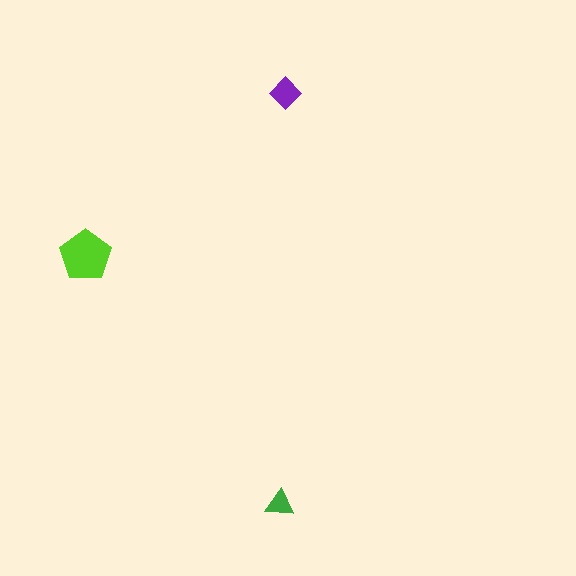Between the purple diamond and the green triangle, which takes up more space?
The purple diamond.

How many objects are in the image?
There are 3 objects in the image.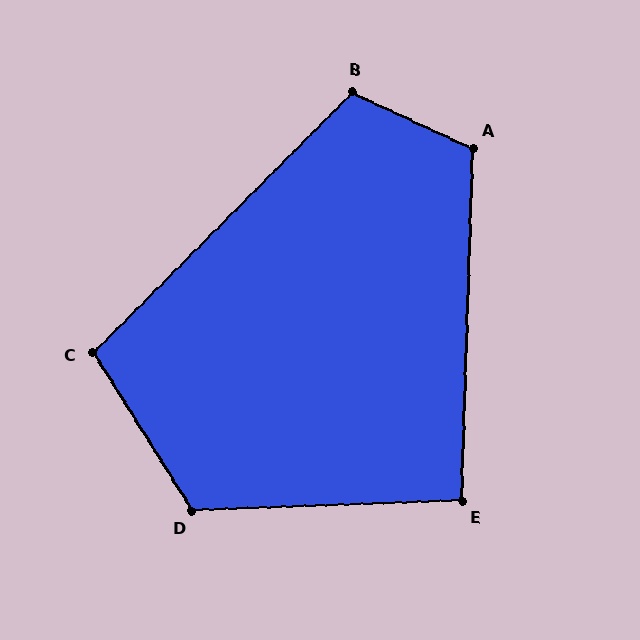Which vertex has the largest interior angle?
D, at approximately 120 degrees.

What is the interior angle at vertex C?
Approximately 103 degrees (obtuse).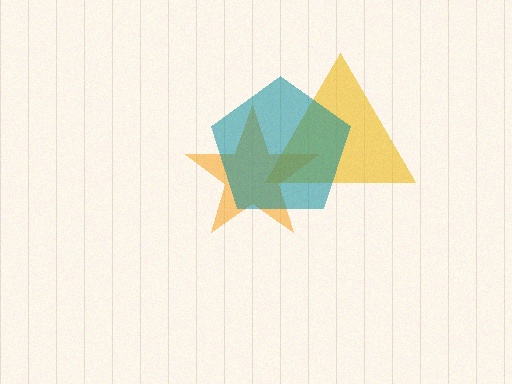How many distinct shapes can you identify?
There are 3 distinct shapes: a yellow triangle, an orange star, a teal pentagon.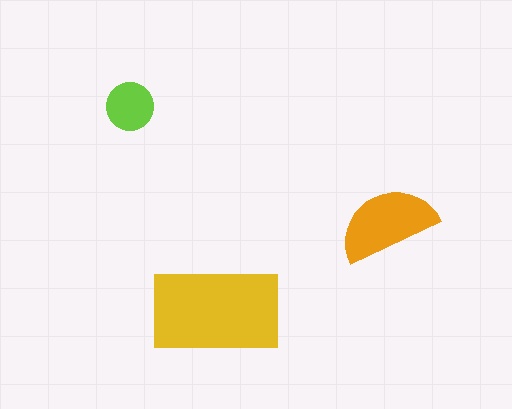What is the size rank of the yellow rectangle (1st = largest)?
1st.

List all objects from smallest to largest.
The lime circle, the orange semicircle, the yellow rectangle.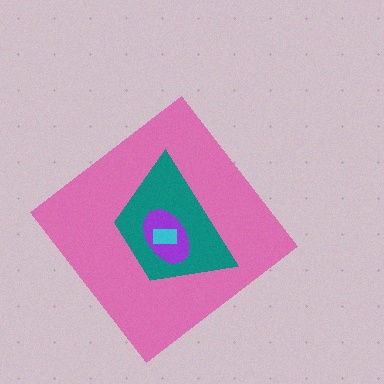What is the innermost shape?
The cyan rectangle.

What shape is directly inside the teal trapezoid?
The purple ellipse.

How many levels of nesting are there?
4.